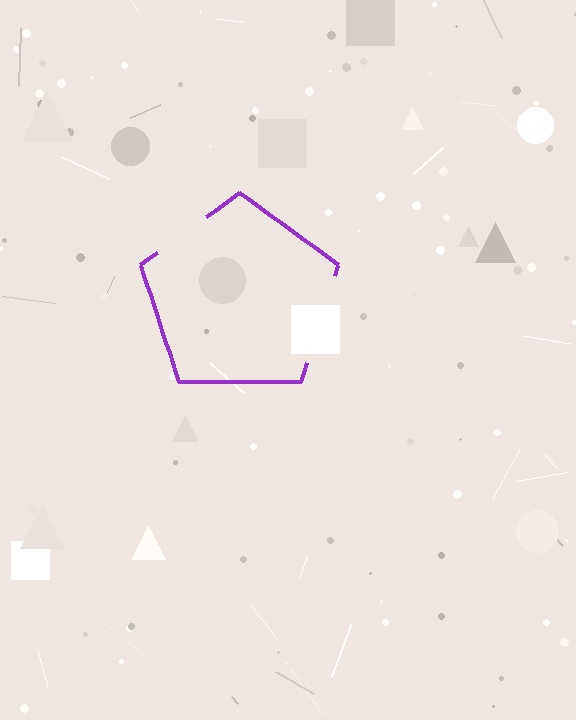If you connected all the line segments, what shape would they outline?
They would outline a pentagon.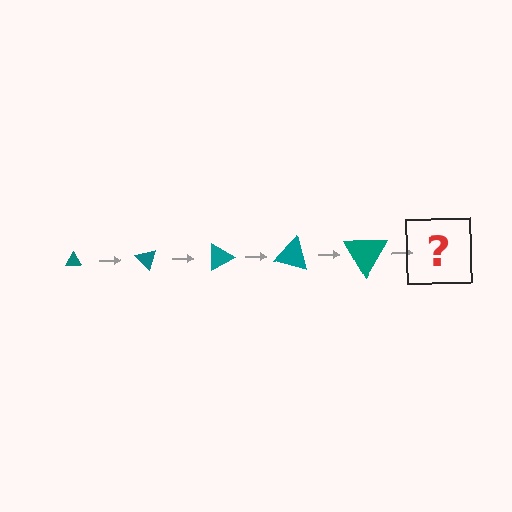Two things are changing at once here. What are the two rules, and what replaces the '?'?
The two rules are that the triangle grows larger each step and it rotates 45 degrees each step. The '?' should be a triangle, larger than the previous one and rotated 225 degrees from the start.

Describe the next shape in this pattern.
It should be a triangle, larger than the previous one and rotated 225 degrees from the start.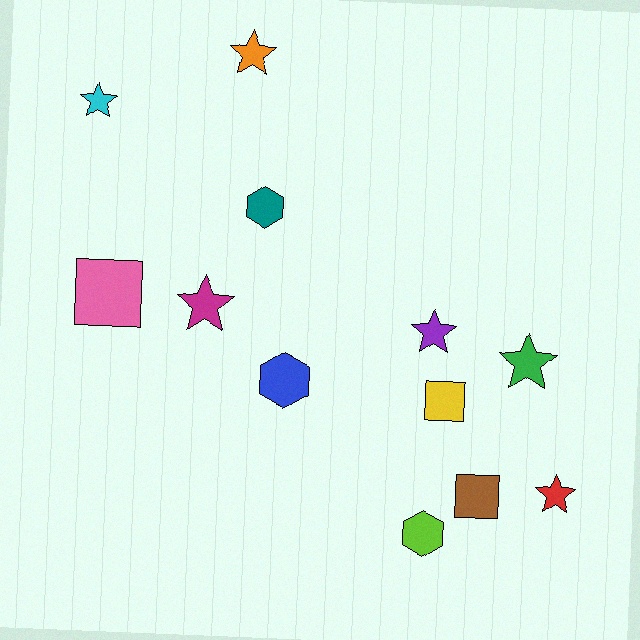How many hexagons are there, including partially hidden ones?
There are 3 hexagons.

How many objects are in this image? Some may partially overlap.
There are 12 objects.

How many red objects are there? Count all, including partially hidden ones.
There is 1 red object.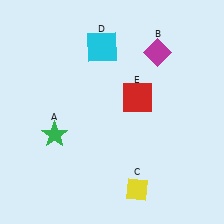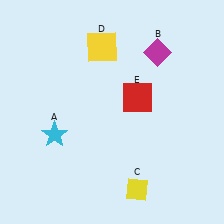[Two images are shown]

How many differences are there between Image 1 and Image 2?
There are 2 differences between the two images.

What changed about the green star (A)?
In Image 1, A is green. In Image 2, it changed to cyan.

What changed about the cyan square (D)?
In Image 1, D is cyan. In Image 2, it changed to yellow.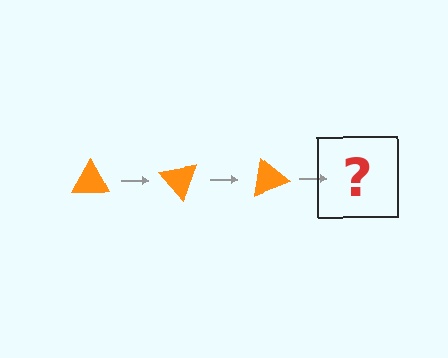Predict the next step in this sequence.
The next step is an orange triangle rotated 150 degrees.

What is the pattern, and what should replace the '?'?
The pattern is that the triangle rotates 50 degrees each step. The '?' should be an orange triangle rotated 150 degrees.